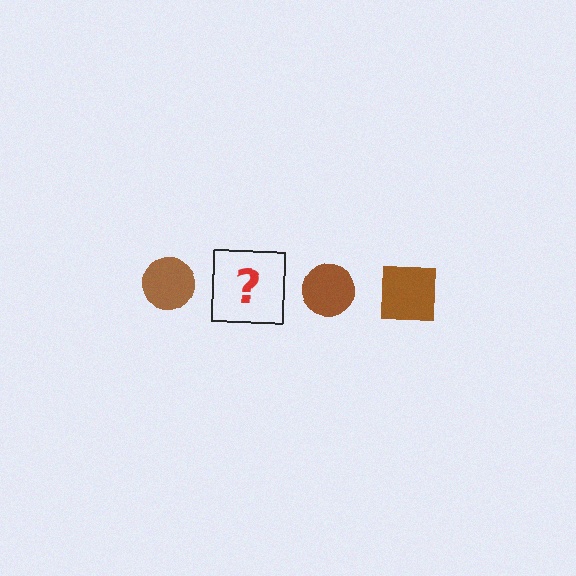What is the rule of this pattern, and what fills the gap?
The rule is that the pattern cycles through circle, square shapes in brown. The gap should be filled with a brown square.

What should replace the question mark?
The question mark should be replaced with a brown square.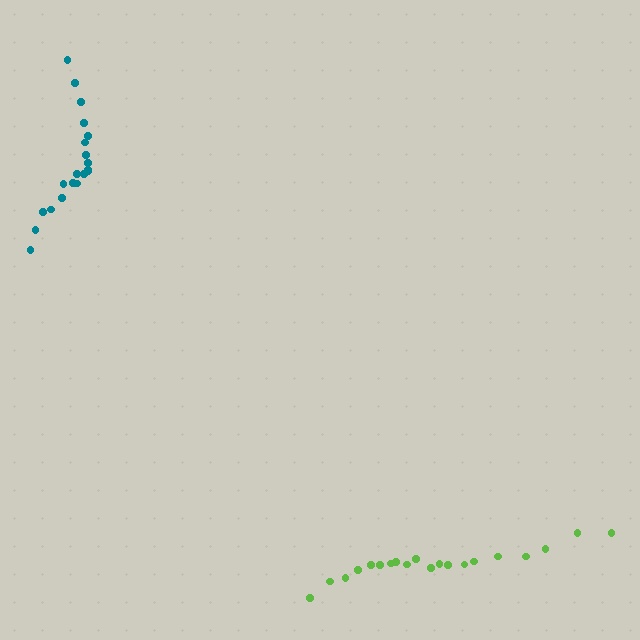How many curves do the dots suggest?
There are 2 distinct paths.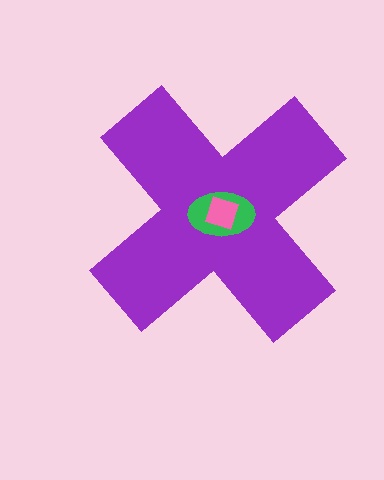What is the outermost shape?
The purple cross.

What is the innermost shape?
The pink diamond.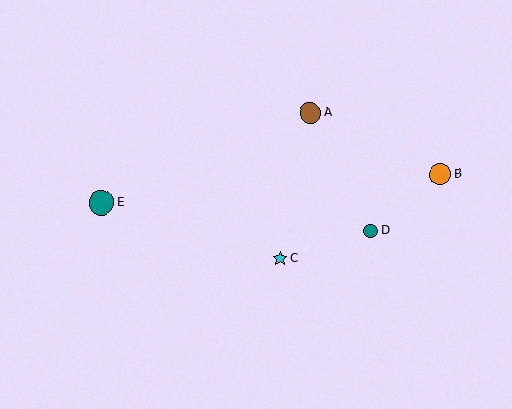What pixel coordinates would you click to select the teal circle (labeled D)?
Click at (371, 231) to select the teal circle D.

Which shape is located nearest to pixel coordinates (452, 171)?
The orange circle (labeled B) at (440, 174) is nearest to that location.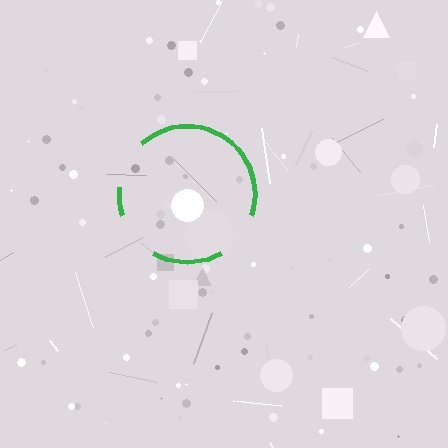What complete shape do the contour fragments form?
The contour fragments form a circle.